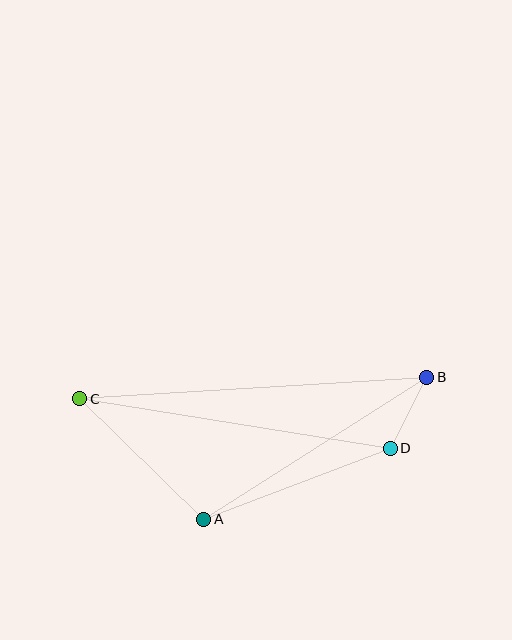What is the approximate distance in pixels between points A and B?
The distance between A and B is approximately 264 pixels.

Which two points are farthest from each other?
Points B and C are farthest from each other.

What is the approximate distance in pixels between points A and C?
The distance between A and C is approximately 173 pixels.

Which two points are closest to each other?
Points B and D are closest to each other.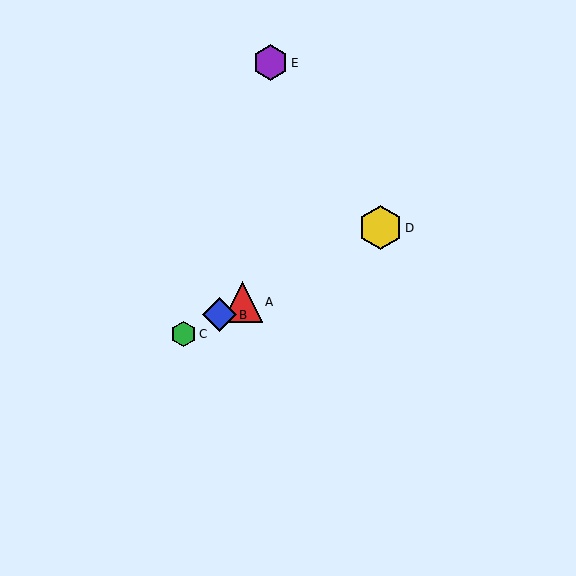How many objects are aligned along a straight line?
4 objects (A, B, C, D) are aligned along a straight line.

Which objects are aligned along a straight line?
Objects A, B, C, D are aligned along a straight line.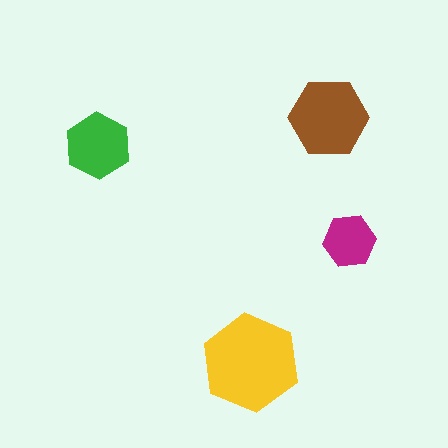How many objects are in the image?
There are 4 objects in the image.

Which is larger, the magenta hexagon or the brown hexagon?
The brown one.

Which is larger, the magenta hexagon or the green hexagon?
The green one.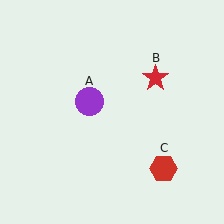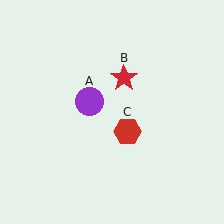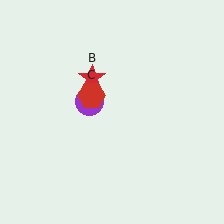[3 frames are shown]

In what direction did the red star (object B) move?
The red star (object B) moved left.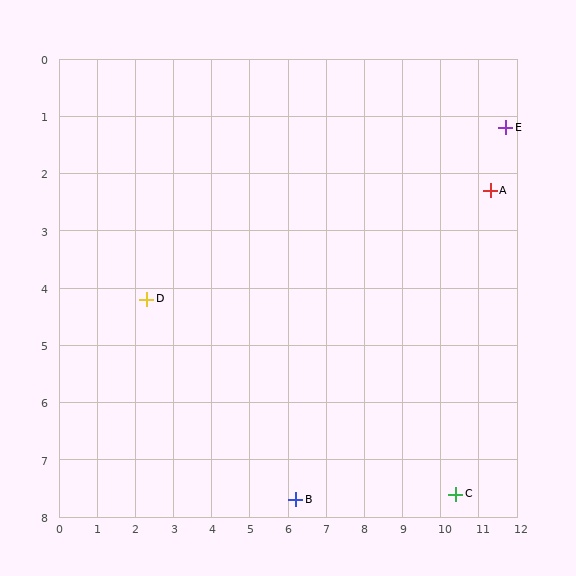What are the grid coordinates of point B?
Point B is at approximately (6.2, 7.7).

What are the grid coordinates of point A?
Point A is at approximately (11.3, 2.3).